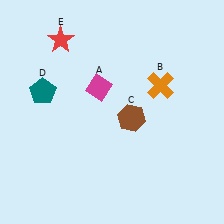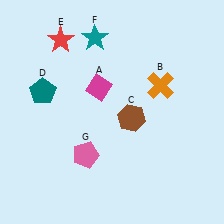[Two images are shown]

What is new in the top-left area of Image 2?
A teal star (F) was added in the top-left area of Image 2.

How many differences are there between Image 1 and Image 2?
There are 2 differences between the two images.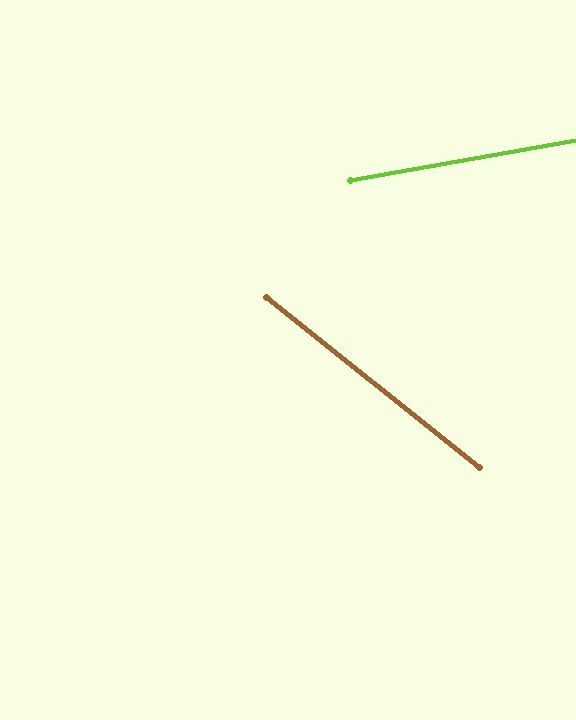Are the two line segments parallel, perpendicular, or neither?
Neither parallel nor perpendicular — they differ by about 49°.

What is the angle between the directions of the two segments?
Approximately 49 degrees.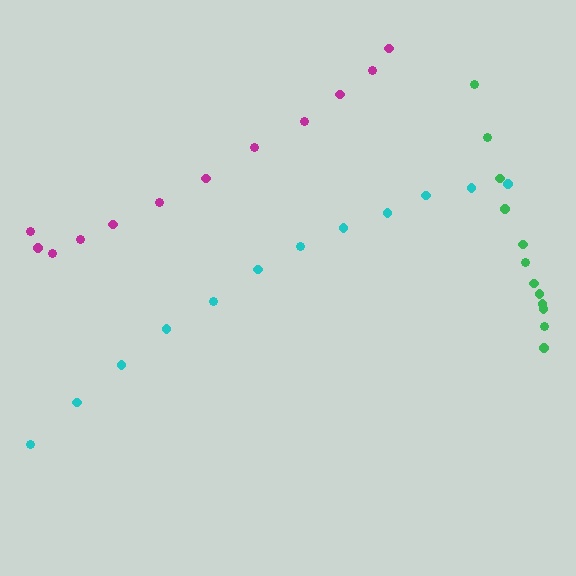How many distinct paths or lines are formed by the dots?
There are 3 distinct paths.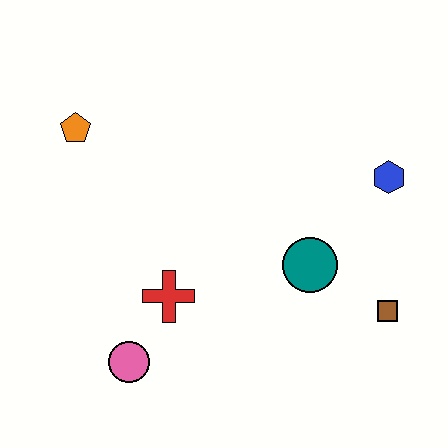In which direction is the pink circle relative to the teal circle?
The pink circle is to the left of the teal circle.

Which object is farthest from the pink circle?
The blue hexagon is farthest from the pink circle.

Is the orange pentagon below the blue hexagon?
No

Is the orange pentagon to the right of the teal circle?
No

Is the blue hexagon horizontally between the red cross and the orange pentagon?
No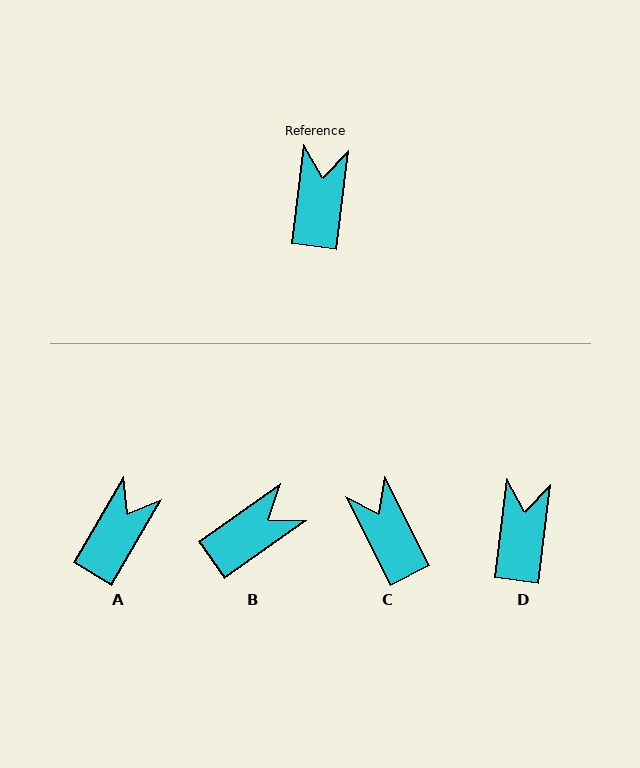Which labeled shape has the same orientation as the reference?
D.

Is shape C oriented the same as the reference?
No, it is off by about 34 degrees.